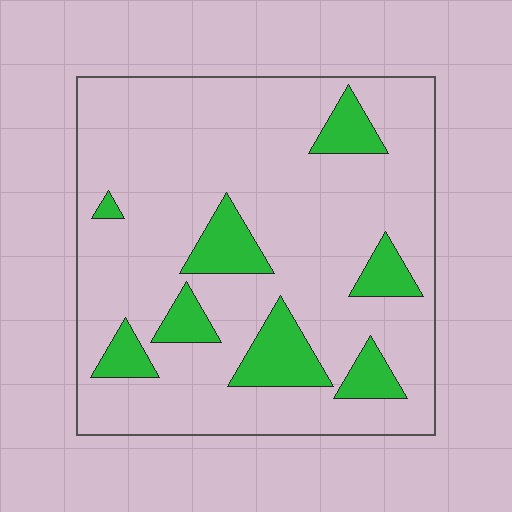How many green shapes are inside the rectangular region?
8.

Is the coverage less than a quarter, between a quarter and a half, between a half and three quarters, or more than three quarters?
Less than a quarter.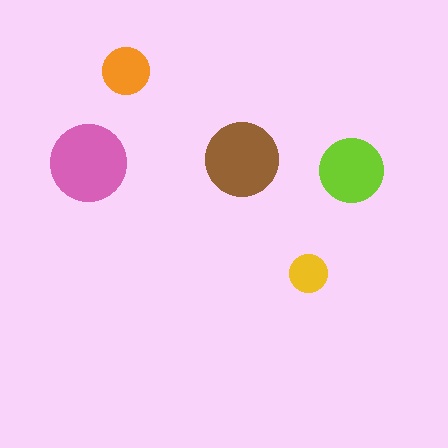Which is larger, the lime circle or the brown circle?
The brown one.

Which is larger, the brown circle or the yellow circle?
The brown one.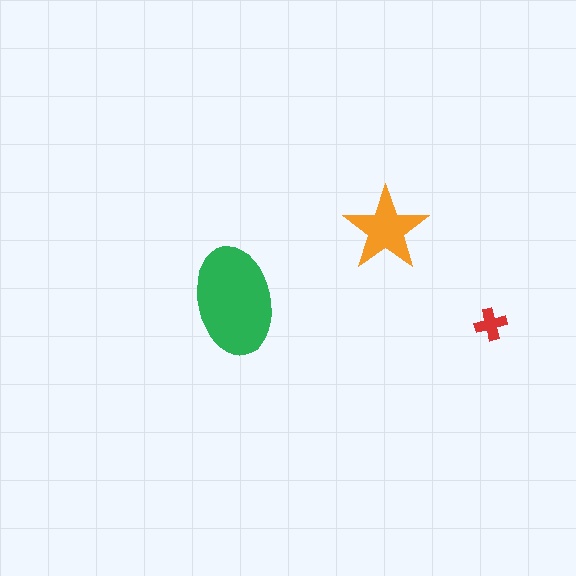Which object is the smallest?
The red cross.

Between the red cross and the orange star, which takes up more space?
The orange star.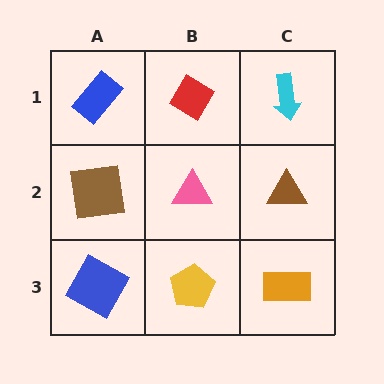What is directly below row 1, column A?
A brown square.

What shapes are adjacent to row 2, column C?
A cyan arrow (row 1, column C), an orange rectangle (row 3, column C), a pink triangle (row 2, column B).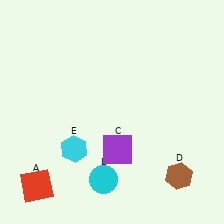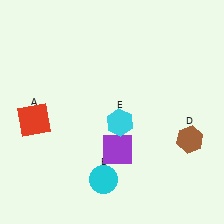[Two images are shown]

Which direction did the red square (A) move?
The red square (A) moved up.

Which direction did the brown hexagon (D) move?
The brown hexagon (D) moved up.